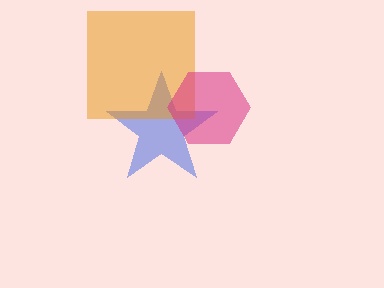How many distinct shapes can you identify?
There are 3 distinct shapes: a blue star, an orange square, a magenta hexagon.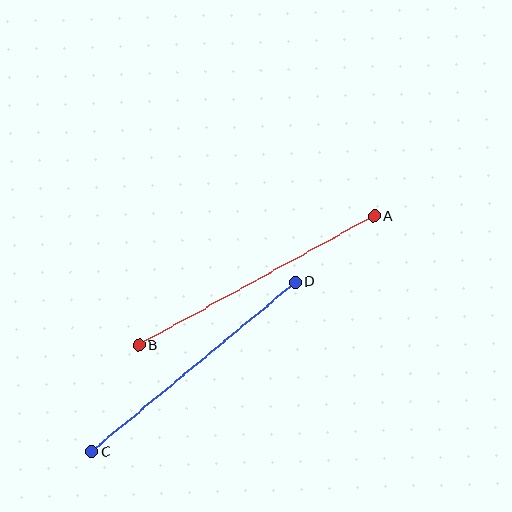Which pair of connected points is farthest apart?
Points A and B are farthest apart.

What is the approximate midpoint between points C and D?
The midpoint is at approximately (193, 367) pixels.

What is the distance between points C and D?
The distance is approximately 265 pixels.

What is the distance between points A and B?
The distance is approximately 268 pixels.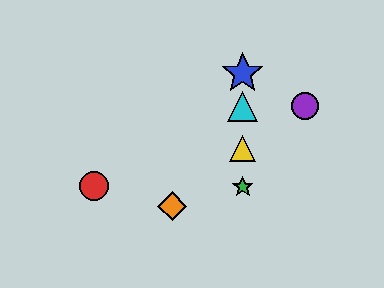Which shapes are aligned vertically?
The blue star, the green star, the yellow triangle, the cyan triangle are aligned vertically.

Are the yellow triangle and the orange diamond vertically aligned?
No, the yellow triangle is at x≈243 and the orange diamond is at x≈172.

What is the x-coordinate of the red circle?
The red circle is at x≈94.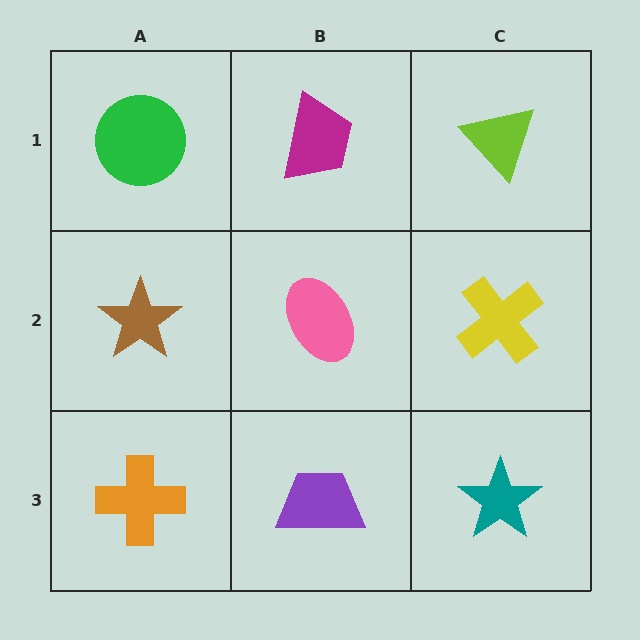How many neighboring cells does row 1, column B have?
3.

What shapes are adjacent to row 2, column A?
A green circle (row 1, column A), an orange cross (row 3, column A), a pink ellipse (row 2, column B).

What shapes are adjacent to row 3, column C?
A yellow cross (row 2, column C), a purple trapezoid (row 3, column B).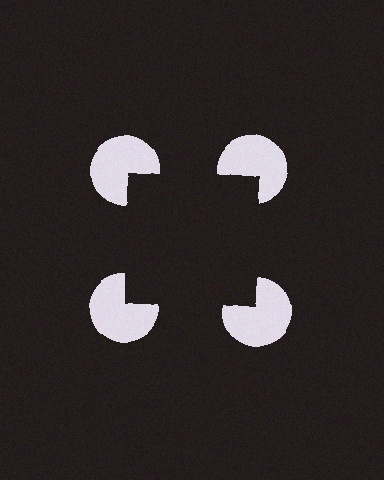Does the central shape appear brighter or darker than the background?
It typically appears slightly darker than the background, even though no actual brightness change is drawn.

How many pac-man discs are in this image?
There are 4 — one at each vertex of the illusory square.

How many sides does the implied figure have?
4 sides.